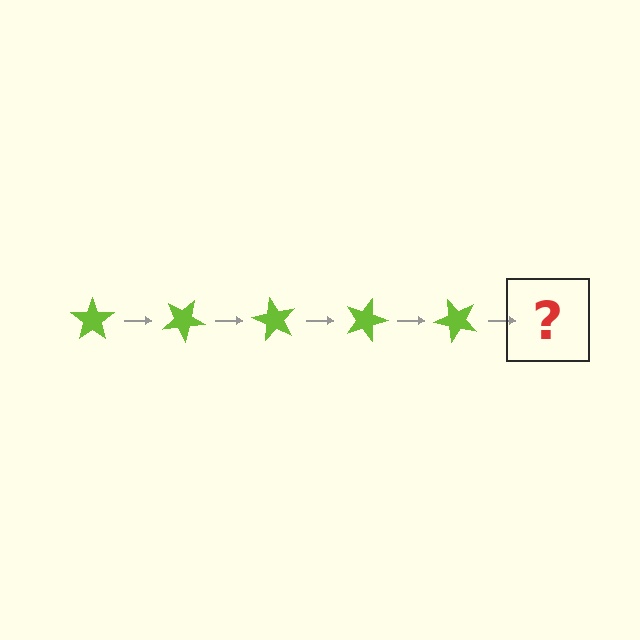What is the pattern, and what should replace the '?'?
The pattern is that the star rotates 30 degrees each step. The '?' should be a lime star rotated 150 degrees.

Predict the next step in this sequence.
The next step is a lime star rotated 150 degrees.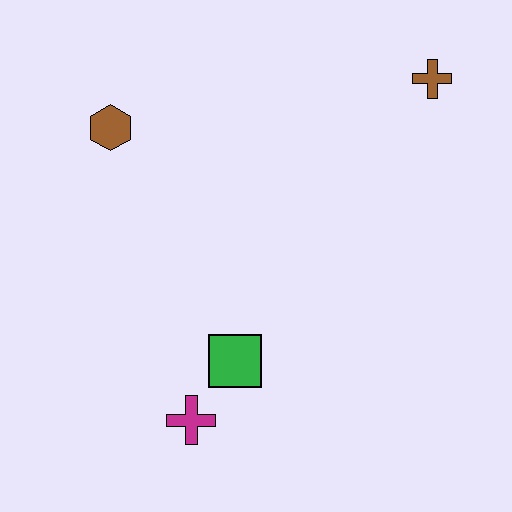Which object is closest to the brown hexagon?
The green square is closest to the brown hexagon.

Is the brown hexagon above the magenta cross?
Yes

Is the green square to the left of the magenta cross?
No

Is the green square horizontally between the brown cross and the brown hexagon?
Yes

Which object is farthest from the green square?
The brown cross is farthest from the green square.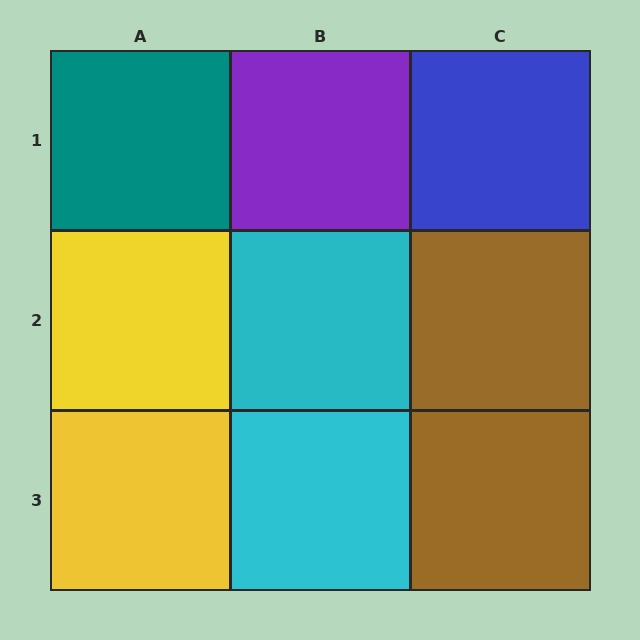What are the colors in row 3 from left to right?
Yellow, cyan, brown.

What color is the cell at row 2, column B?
Cyan.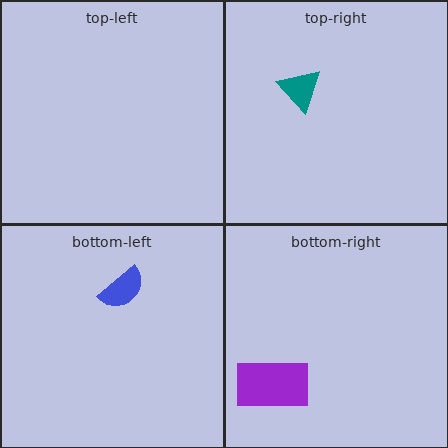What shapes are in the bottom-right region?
The purple rectangle.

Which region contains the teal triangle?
The top-right region.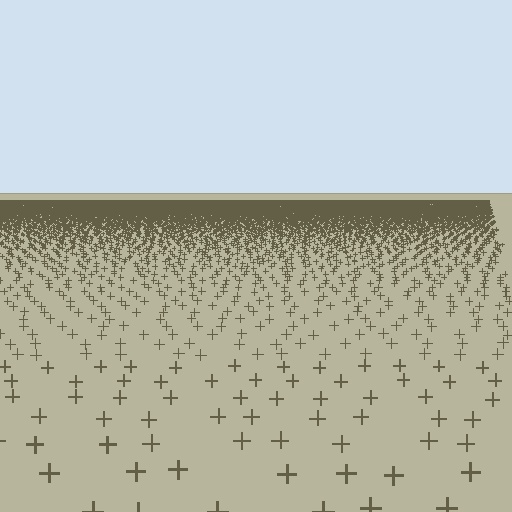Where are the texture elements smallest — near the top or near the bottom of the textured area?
Near the top.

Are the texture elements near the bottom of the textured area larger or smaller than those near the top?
Larger. Near the bottom, elements are closer to the viewer and appear at a bigger on-screen size.